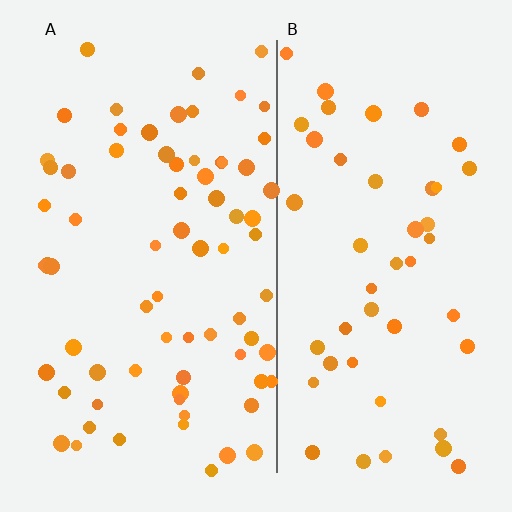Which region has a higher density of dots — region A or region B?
A (the left).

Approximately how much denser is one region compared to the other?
Approximately 1.6× — region A over region B.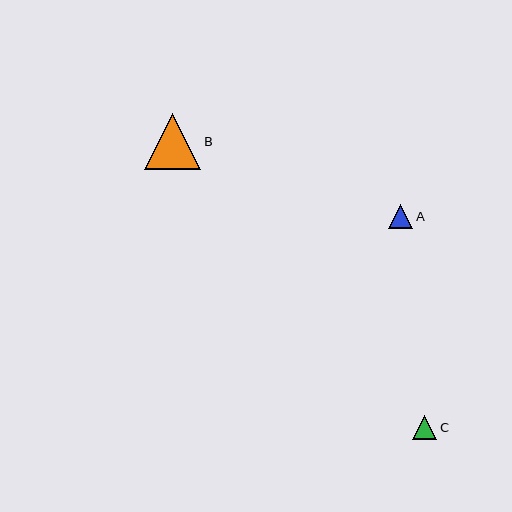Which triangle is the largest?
Triangle B is the largest with a size of approximately 57 pixels.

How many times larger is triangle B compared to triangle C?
Triangle B is approximately 2.4 times the size of triangle C.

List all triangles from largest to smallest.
From largest to smallest: B, A, C.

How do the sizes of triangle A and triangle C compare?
Triangle A and triangle C are approximately the same size.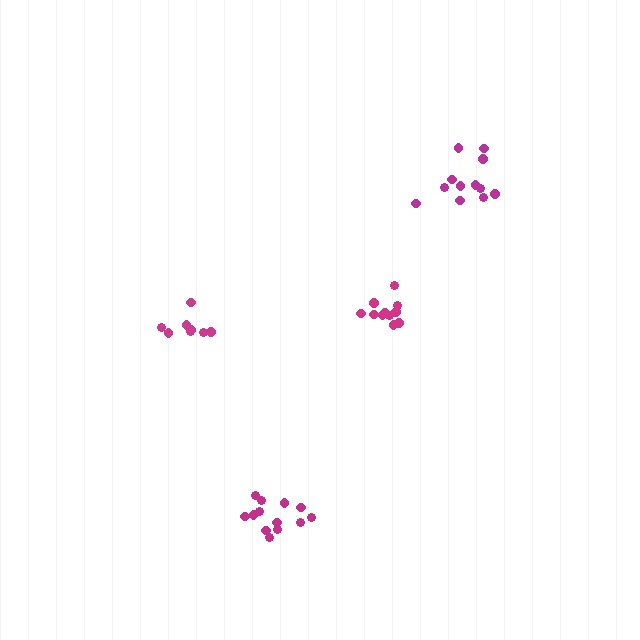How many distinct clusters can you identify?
There are 4 distinct clusters.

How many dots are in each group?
Group 1: 13 dots, Group 2: 12 dots, Group 3: 11 dots, Group 4: 8 dots (44 total).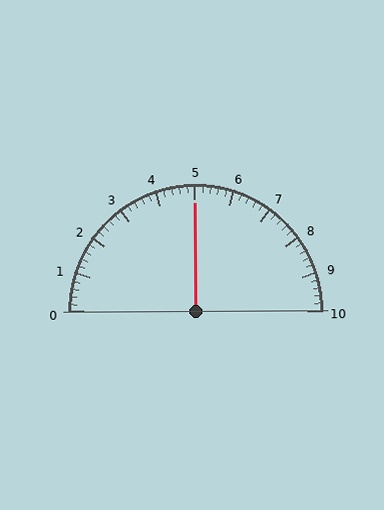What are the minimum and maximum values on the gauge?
The gauge ranges from 0 to 10.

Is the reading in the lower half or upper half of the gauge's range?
The reading is in the upper half of the range (0 to 10).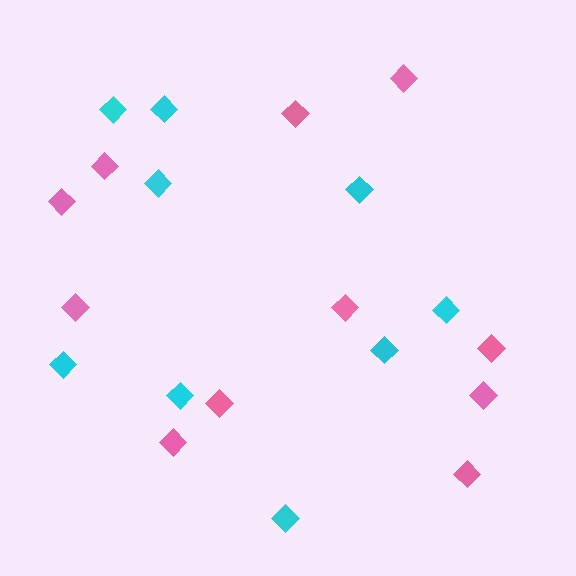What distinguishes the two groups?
There are 2 groups: one group of pink diamonds (11) and one group of cyan diamonds (9).